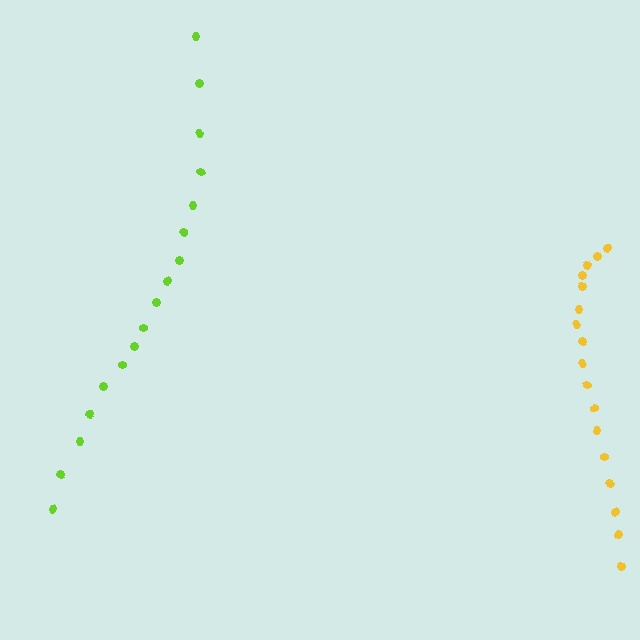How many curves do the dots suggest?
There are 2 distinct paths.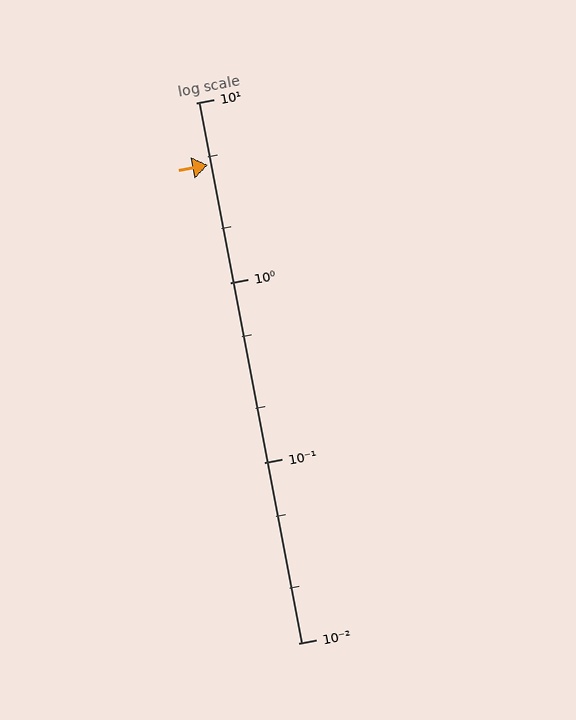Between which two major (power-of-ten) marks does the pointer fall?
The pointer is between 1 and 10.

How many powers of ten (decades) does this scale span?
The scale spans 3 decades, from 0.01 to 10.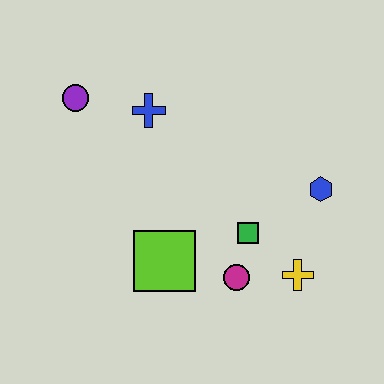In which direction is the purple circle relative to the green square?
The purple circle is to the left of the green square.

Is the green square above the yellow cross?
Yes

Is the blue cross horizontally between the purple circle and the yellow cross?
Yes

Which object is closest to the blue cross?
The purple circle is closest to the blue cross.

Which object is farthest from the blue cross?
The yellow cross is farthest from the blue cross.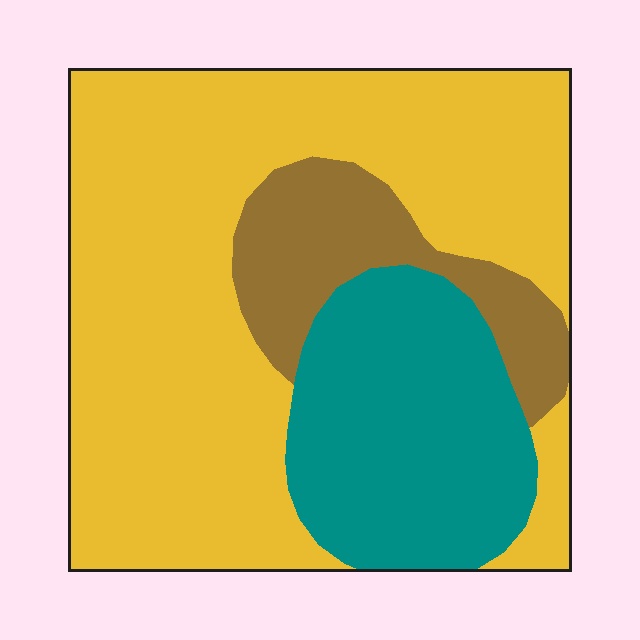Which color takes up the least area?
Brown, at roughly 15%.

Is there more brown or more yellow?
Yellow.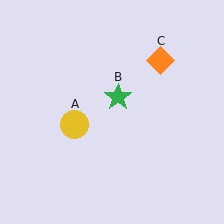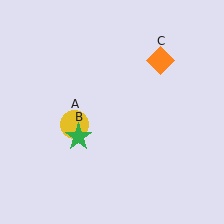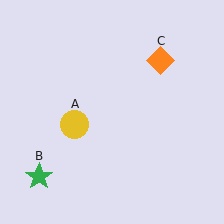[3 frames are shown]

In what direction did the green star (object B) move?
The green star (object B) moved down and to the left.